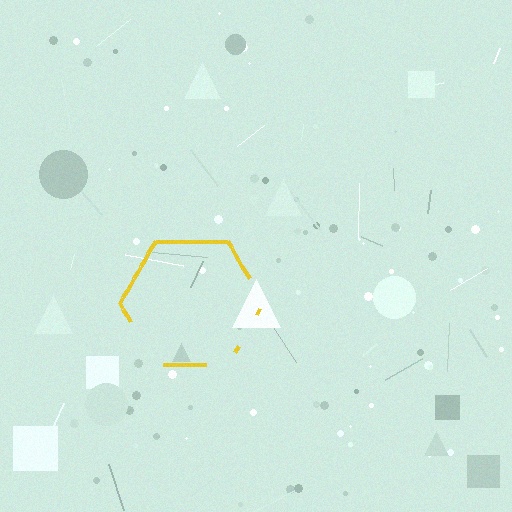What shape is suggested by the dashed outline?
The dashed outline suggests a hexagon.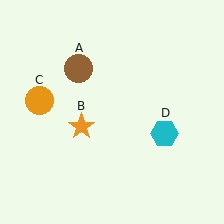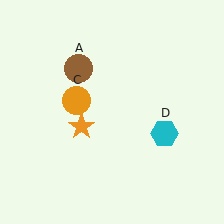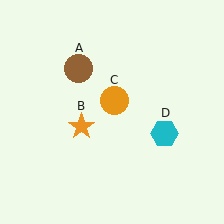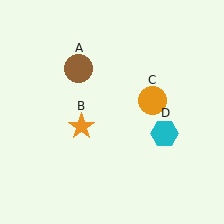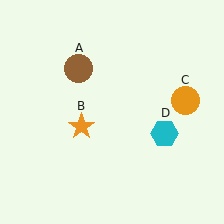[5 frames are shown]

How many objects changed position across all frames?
1 object changed position: orange circle (object C).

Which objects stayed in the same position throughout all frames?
Brown circle (object A) and orange star (object B) and cyan hexagon (object D) remained stationary.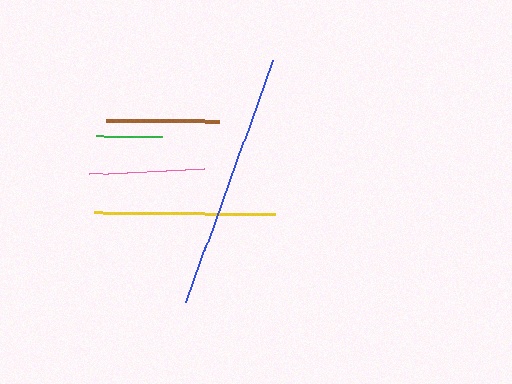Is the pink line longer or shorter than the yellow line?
The yellow line is longer than the pink line.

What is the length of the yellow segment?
The yellow segment is approximately 181 pixels long.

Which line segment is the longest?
The blue line is the longest at approximately 258 pixels.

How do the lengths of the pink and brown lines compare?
The pink and brown lines are approximately the same length.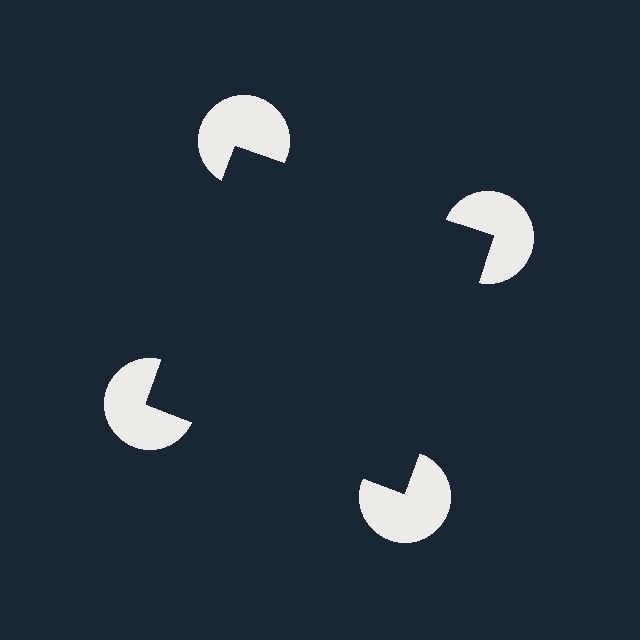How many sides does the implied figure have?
4 sides.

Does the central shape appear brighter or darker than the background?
It typically appears slightly darker than the background, even though no actual brightness change is drawn.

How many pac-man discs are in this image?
There are 4 — one at each vertex of the illusory square.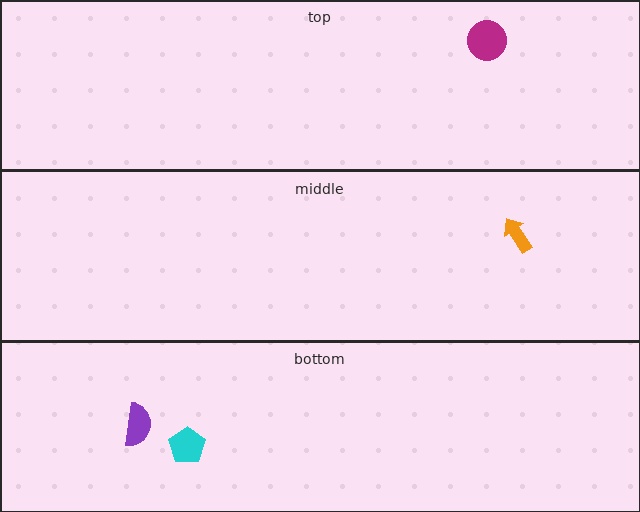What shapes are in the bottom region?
The cyan pentagon, the purple semicircle.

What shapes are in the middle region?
The orange arrow.